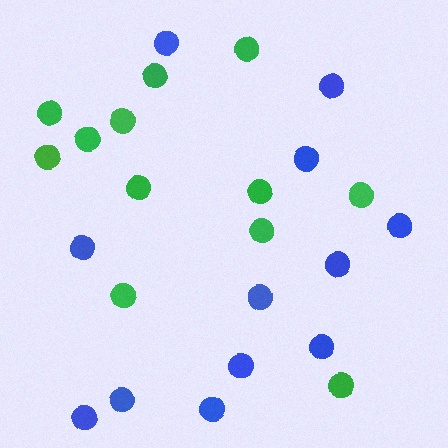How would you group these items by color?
There are 2 groups: one group of green circles (12) and one group of blue circles (12).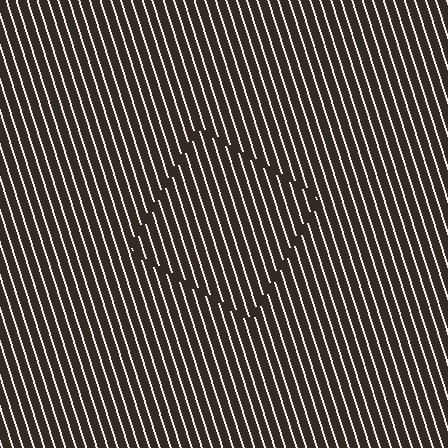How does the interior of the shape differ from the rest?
The interior of the shape contains the same grating, shifted by half a period — the contour is defined by the phase discontinuity where line-ends from the inner and outer gratings abut.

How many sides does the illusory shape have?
4 sides — the line-ends trace a square.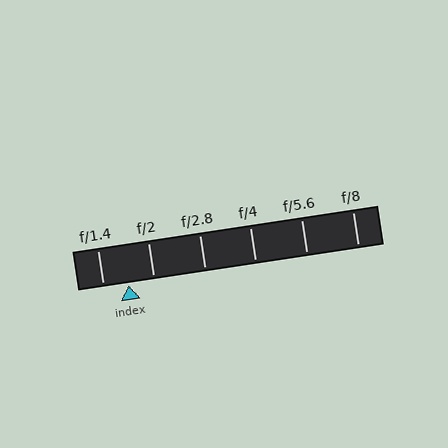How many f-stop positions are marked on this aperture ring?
There are 6 f-stop positions marked.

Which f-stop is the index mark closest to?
The index mark is closest to f/2.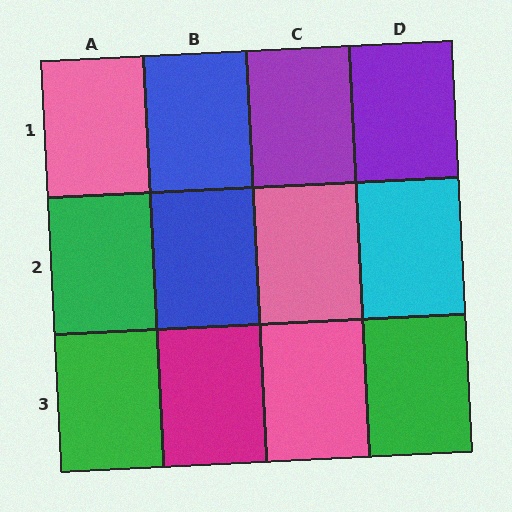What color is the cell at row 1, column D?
Purple.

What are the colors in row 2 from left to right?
Green, blue, pink, cyan.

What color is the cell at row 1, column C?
Purple.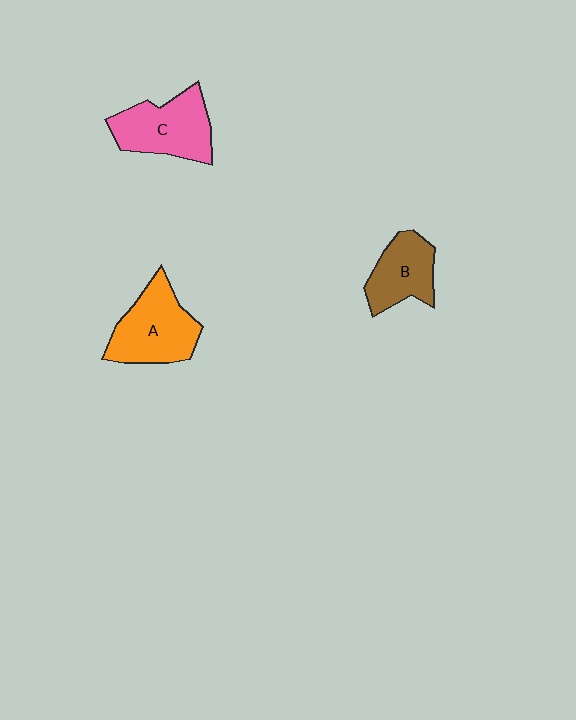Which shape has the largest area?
Shape A (orange).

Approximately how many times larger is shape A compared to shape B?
Approximately 1.4 times.